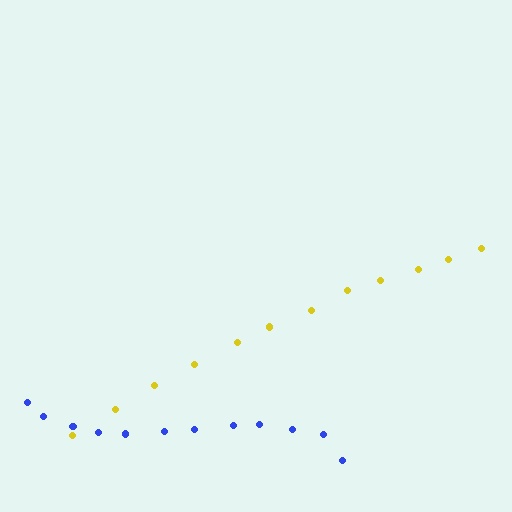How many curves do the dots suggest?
There are 2 distinct paths.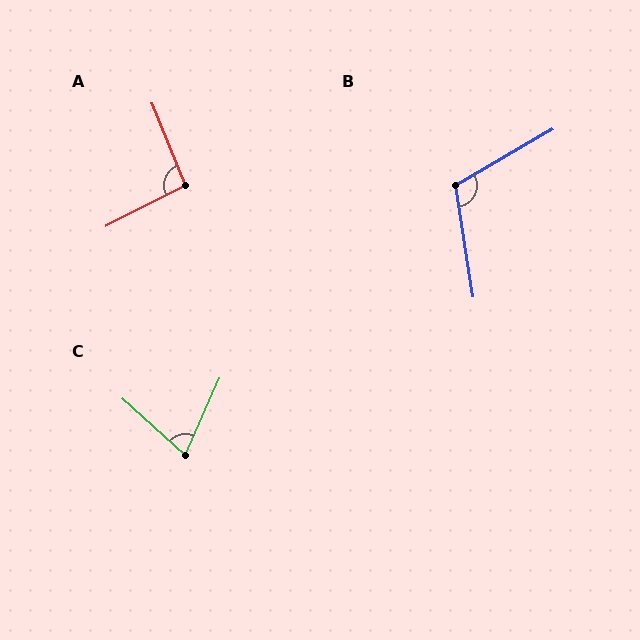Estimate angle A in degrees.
Approximately 95 degrees.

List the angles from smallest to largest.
C (72°), A (95°), B (111°).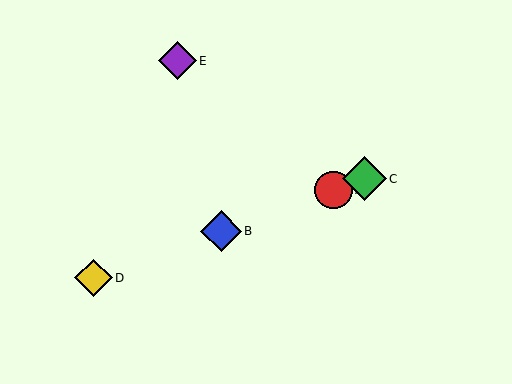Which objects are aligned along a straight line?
Objects A, B, C, D are aligned along a straight line.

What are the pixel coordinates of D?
Object D is at (94, 278).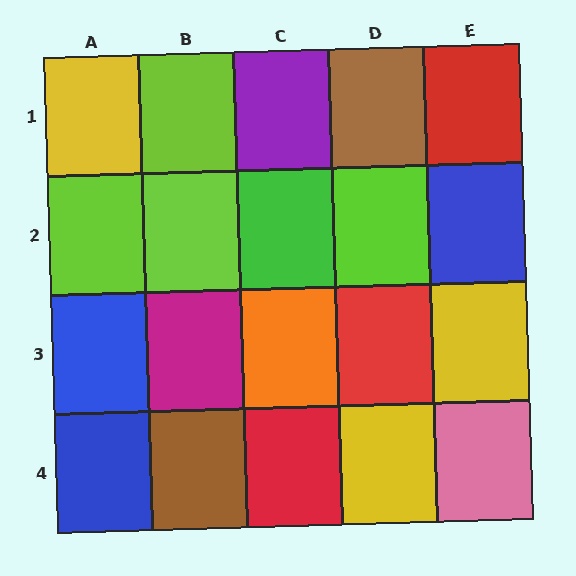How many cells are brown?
2 cells are brown.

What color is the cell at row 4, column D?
Yellow.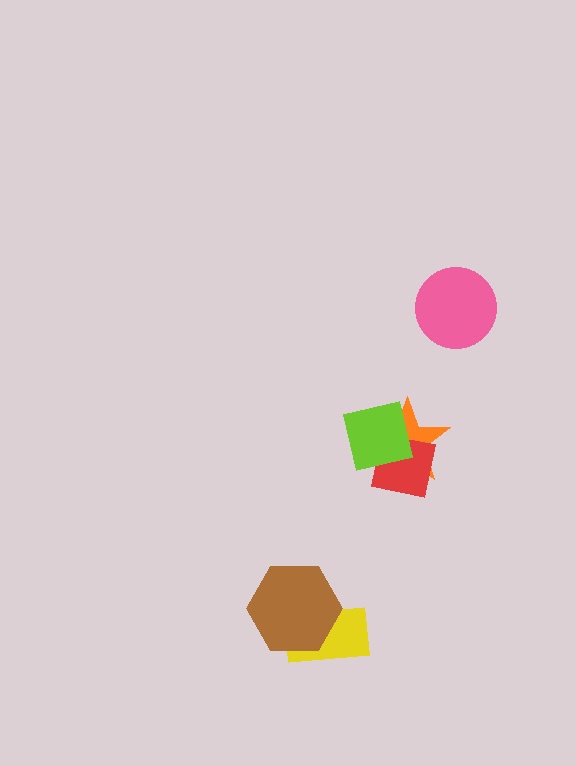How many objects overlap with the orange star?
2 objects overlap with the orange star.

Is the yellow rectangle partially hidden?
Yes, it is partially covered by another shape.